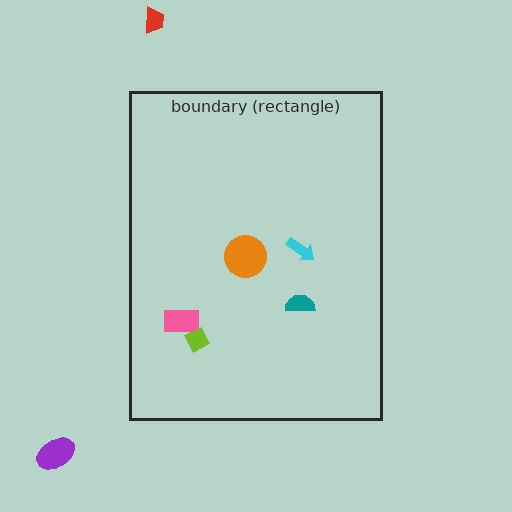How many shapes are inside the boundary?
5 inside, 2 outside.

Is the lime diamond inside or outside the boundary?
Inside.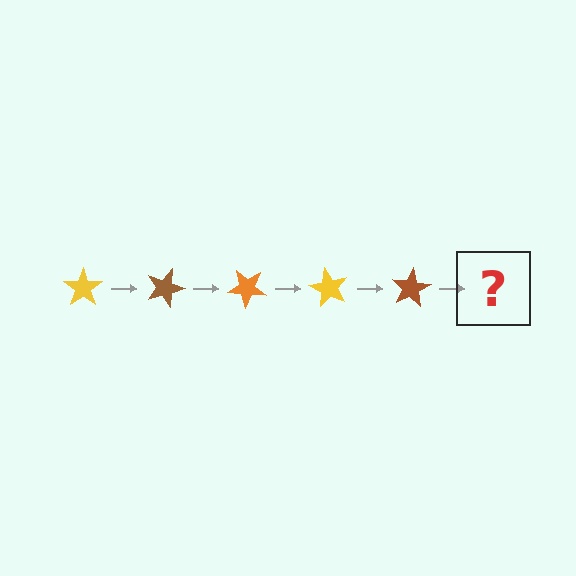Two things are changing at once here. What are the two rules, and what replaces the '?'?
The two rules are that it rotates 20 degrees each step and the color cycles through yellow, brown, and orange. The '?' should be an orange star, rotated 100 degrees from the start.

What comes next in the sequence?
The next element should be an orange star, rotated 100 degrees from the start.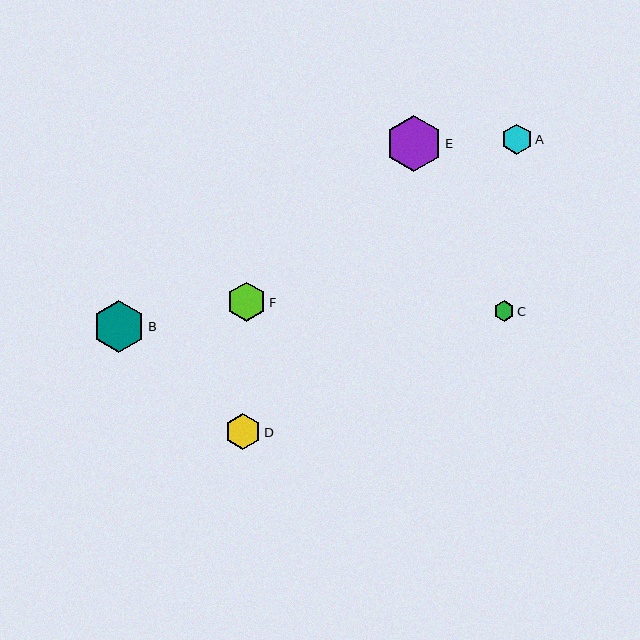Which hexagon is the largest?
Hexagon E is the largest with a size of approximately 56 pixels.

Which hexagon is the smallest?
Hexagon C is the smallest with a size of approximately 21 pixels.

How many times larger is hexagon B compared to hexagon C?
Hexagon B is approximately 2.6 times the size of hexagon C.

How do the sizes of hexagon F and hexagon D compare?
Hexagon F and hexagon D are approximately the same size.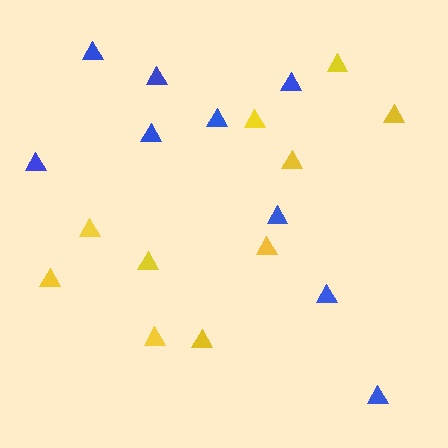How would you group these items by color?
There are 2 groups: one group of blue triangles (9) and one group of yellow triangles (10).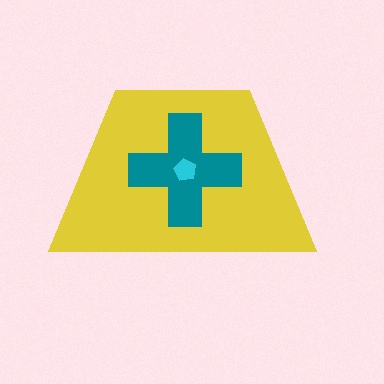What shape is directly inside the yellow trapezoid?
The teal cross.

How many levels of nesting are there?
3.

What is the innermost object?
The cyan pentagon.